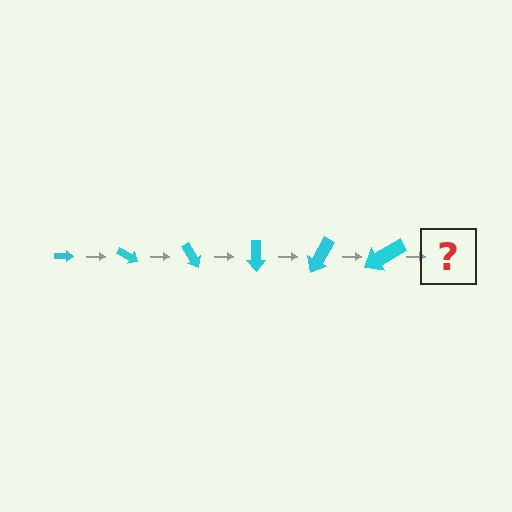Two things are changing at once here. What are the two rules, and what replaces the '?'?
The two rules are that the arrow grows larger each step and it rotates 30 degrees each step. The '?' should be an arrow, larger than the previous one and rotated 180 degrees from the start.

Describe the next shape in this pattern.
It should be an arrow, larger than the previous one and rotated 180 degrees from the start.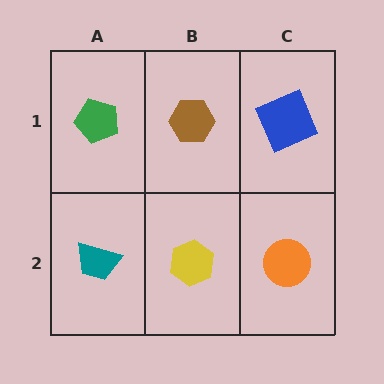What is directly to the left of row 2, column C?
A yellow hexagon.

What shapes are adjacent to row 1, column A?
A teal trapezoid (row 2, column A), a brown hexagon (row 1, column B).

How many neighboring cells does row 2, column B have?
3.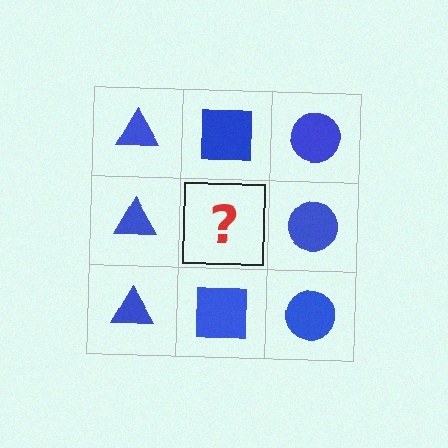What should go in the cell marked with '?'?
The missing cell should contain a blue square.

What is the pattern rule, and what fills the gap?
The rule is that each column has a consistent shape. The gap should be filled with a blue square.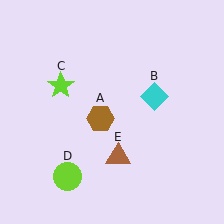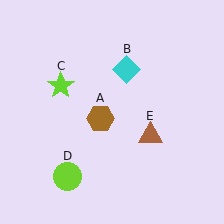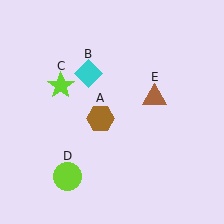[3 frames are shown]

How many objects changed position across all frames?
2 objects changed position: cyan diamond (object B), brown triangle (object E).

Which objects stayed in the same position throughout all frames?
Brown hexagon (object A) and lime star (object C) and lime circle (object D) remained stationary.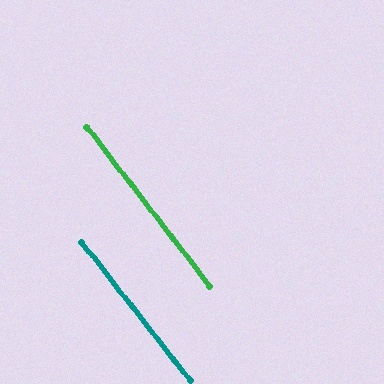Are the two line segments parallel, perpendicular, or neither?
Parallel — their directions differ by only 0.5°.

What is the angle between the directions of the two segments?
Approximately 0 degrees.